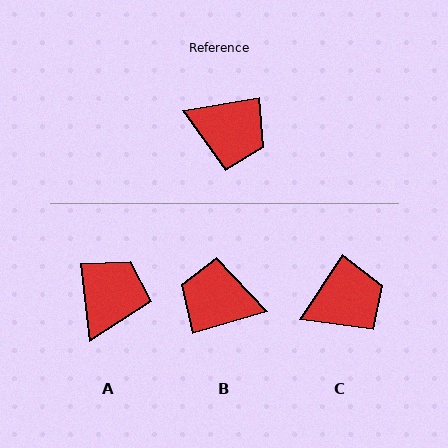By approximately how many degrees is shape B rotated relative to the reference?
Approximately 173 degrees clockwise.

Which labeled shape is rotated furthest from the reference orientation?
B, about 173 degrees away.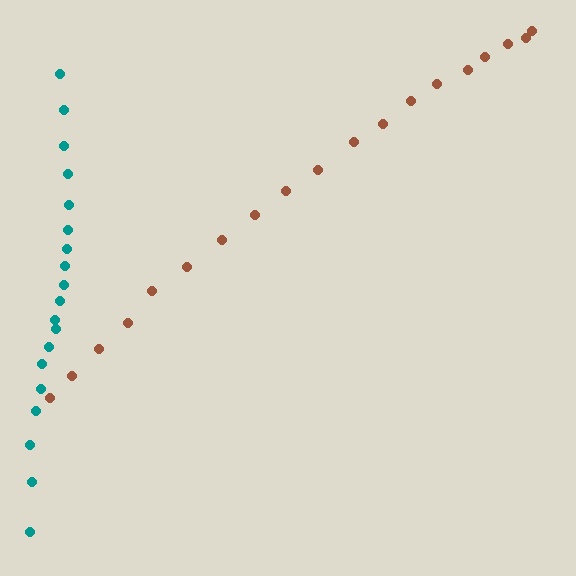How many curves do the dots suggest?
There are 2 distinct paths.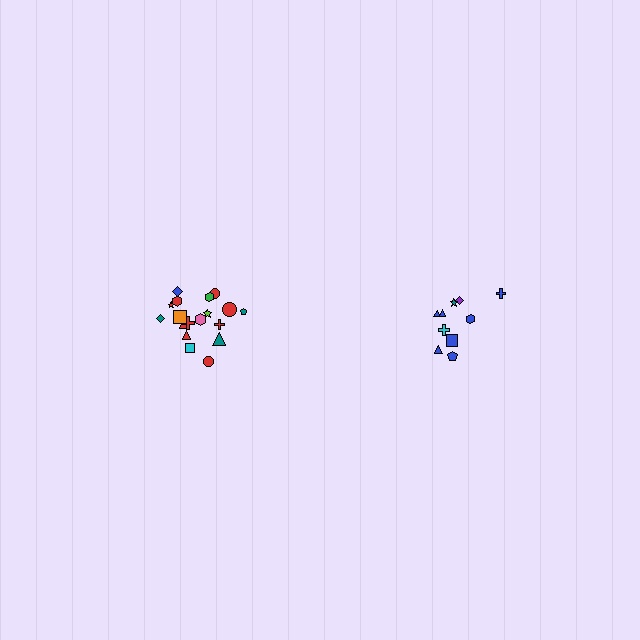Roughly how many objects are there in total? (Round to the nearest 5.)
Roughly 30 objects in total.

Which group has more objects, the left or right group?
The left group.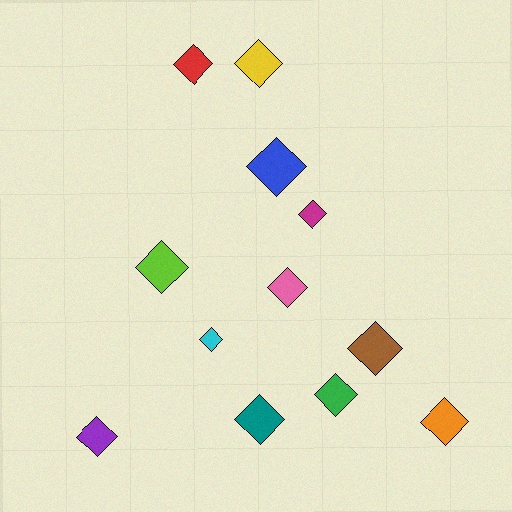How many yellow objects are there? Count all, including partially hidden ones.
There is 1 yellow object.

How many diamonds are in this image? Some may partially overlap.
There are 12 diamonds.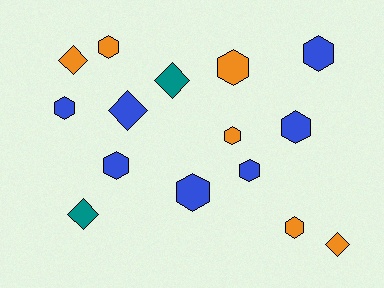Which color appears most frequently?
Blue, with 7 objects.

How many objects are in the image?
There are 15 objects.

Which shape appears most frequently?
Hexagon, with 10 objects.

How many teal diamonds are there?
There are 2 teal diamonds.